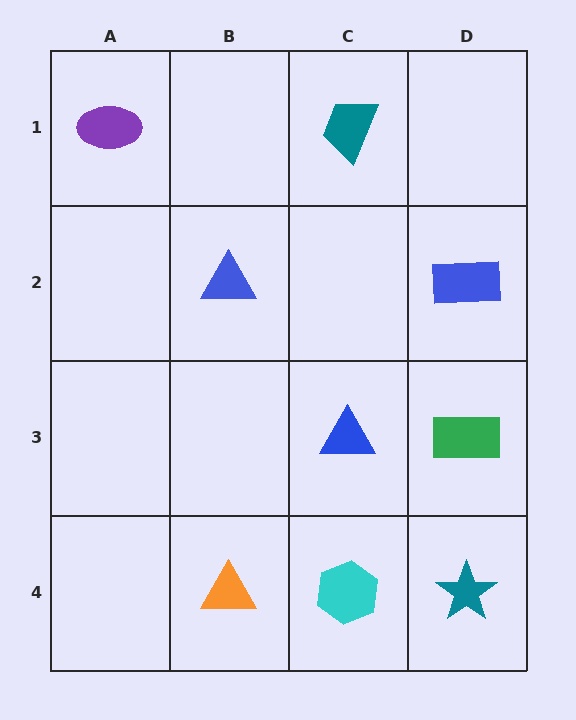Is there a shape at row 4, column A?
No, that cell is empty.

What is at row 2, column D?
A blue rectangle.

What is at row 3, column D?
A green rectangle.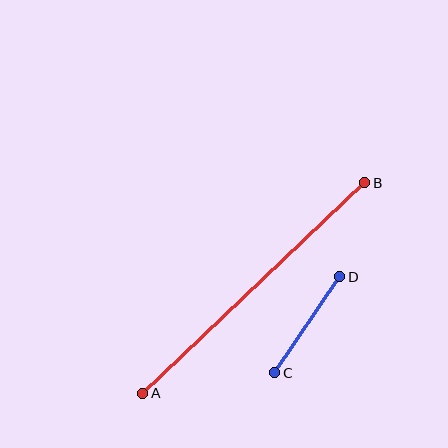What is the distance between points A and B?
The distance is approximately 306 pixels.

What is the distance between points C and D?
The distance is approximately 116 pixels.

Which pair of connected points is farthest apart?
Points A and B are farthest apart.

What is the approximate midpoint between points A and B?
The midpoint is at approximately (254, 288) pixels.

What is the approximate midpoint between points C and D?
The midpoint is at approximately (307, 325) pixels.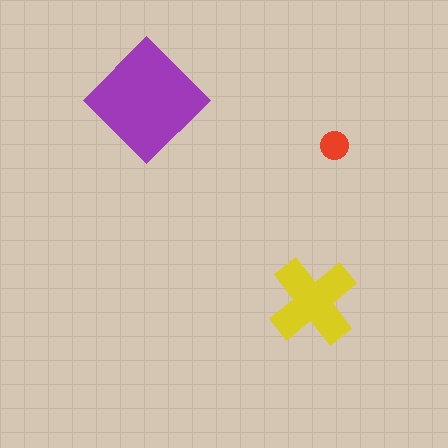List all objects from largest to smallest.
The purple diamond, the yellow cross, the red circle.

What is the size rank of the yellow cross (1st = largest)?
2nd.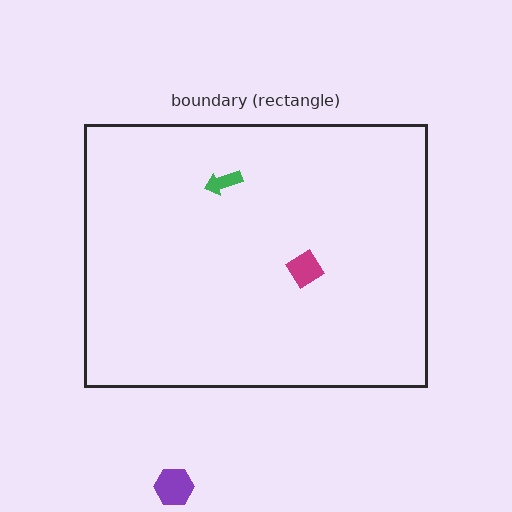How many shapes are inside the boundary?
2 inside, 1 outside.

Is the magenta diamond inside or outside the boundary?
Inside.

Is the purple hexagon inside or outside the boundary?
Outside.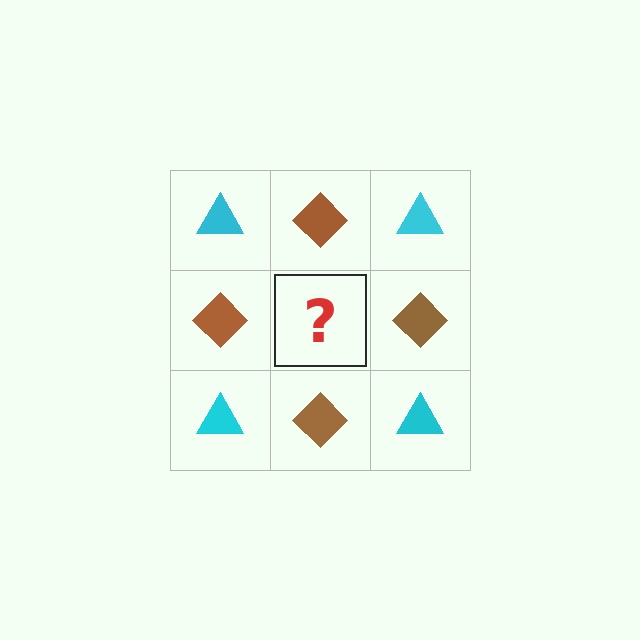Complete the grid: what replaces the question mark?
The question mark should be replaced with a cyan triangle.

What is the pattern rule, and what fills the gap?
The rule is that it alternates cyan triangle and brown diamond in a checkerboard pattern. The gap should be filled with a cyan triangle.